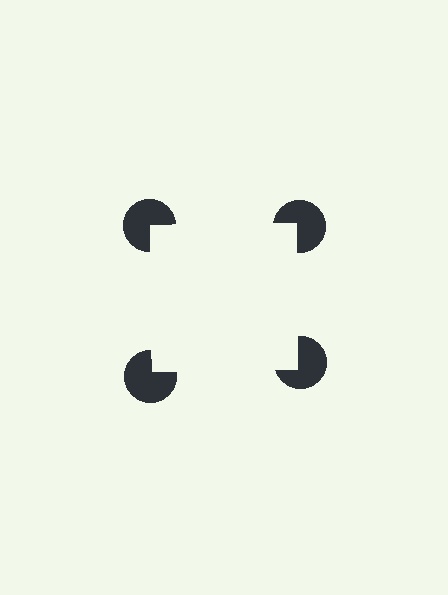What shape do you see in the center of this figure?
An illusory square — its edges are inferred from the aligned wedge cuts in the pac-man discs, not physically drawn.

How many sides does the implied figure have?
4 sides.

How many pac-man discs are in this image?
There are 4 — one at each vertex of the illusory square.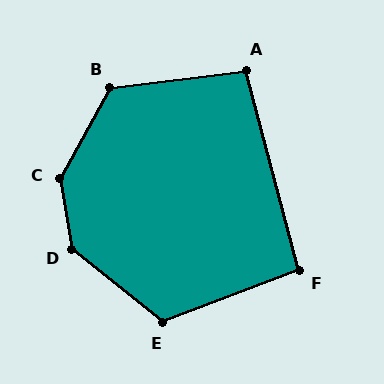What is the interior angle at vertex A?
Approximately 98 degrees (obtuse).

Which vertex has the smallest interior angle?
F, at approximately 96 degrees.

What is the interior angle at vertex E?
Approximately 121 degrees (obtuse).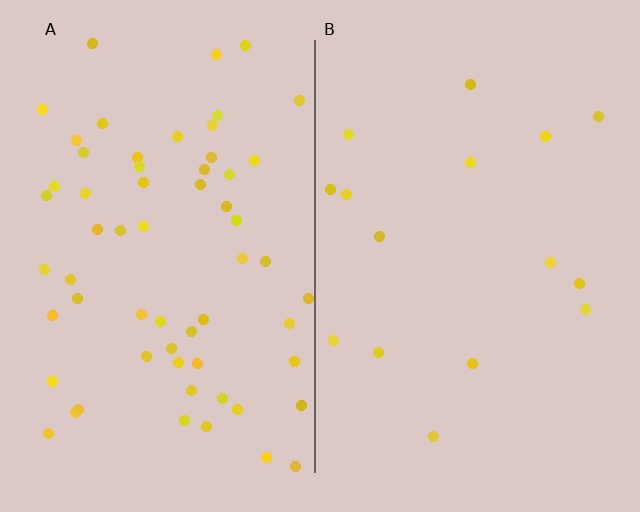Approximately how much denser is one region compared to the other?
Approximately 3.9× — region A over region B.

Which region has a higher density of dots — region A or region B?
A (the left).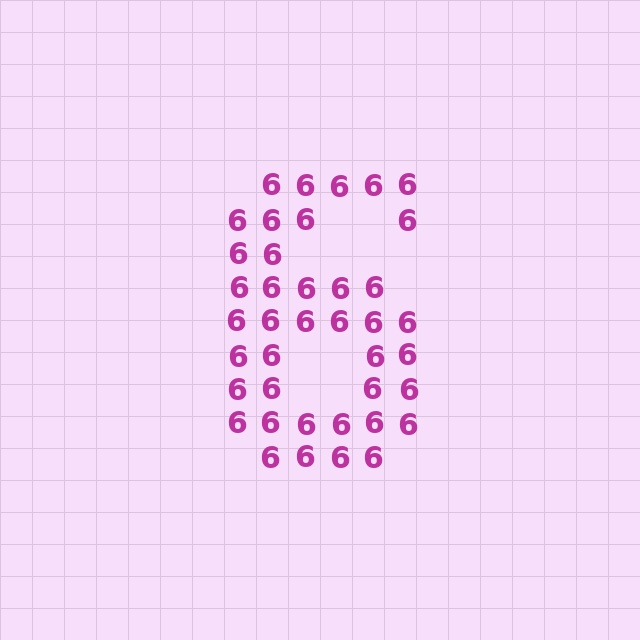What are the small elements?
The small elements are digit 6's.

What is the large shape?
The large shape is the digit 6.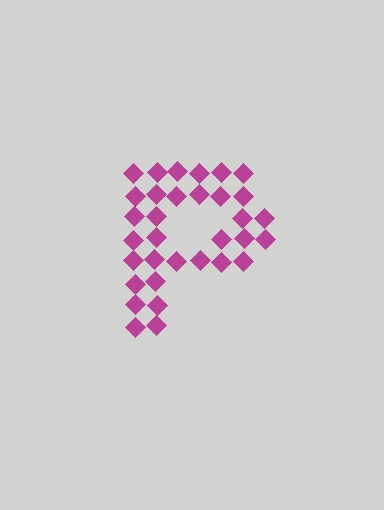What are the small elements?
The small elements are diamonds.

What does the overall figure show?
The overall figure shows the letter P.